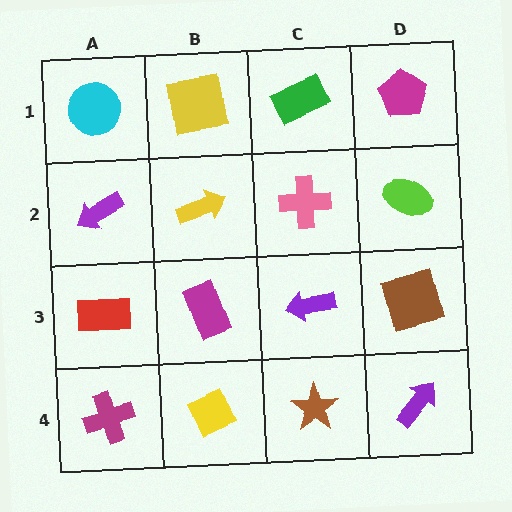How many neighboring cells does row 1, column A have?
2.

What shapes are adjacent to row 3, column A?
A purple arrow (row 2, column A), a magenta cross (row 4, column A), a magenta rectangle (row 3, column B).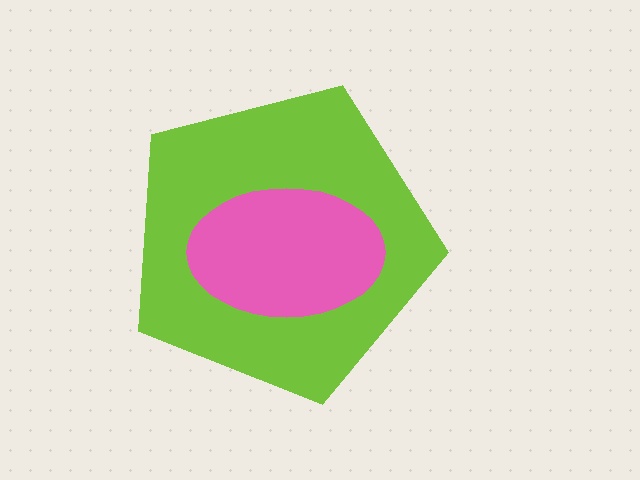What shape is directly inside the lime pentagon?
The pink ellipse.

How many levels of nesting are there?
2.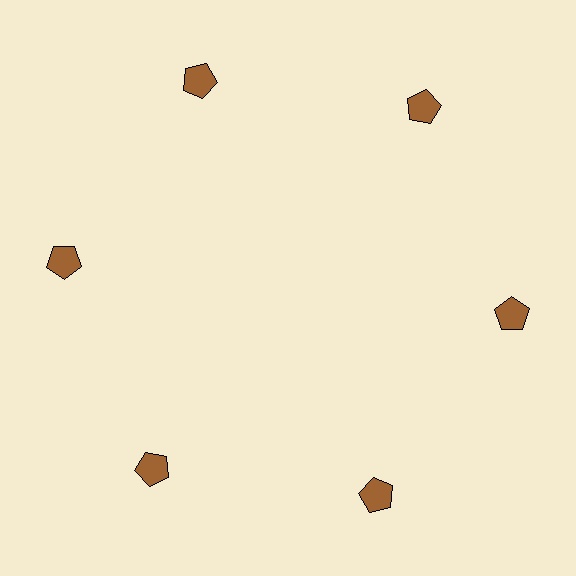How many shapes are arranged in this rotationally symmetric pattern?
There are 6 shapes, arranged in 6 groups of 1.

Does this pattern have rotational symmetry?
Yes, this pattern has 6-fold rotational symmetry. It looks the same after rotating 60 degrees around the center.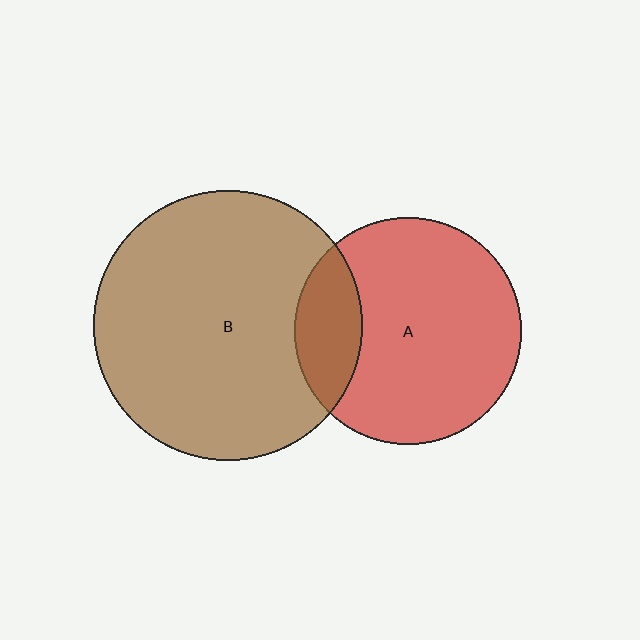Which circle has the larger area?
Circle B (brown).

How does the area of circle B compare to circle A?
Approximately 1.4 times.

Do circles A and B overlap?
Yes.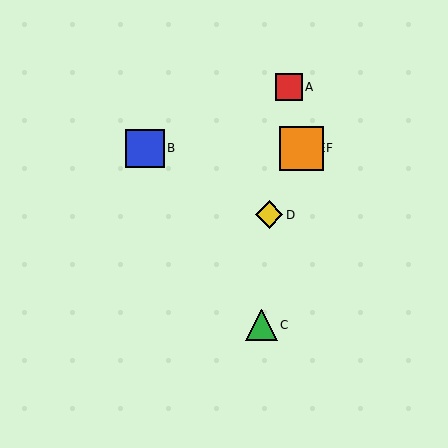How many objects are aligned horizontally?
3 objects (B, E, F) are aligned horizontally.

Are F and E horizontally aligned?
Yes, both are at y≈148.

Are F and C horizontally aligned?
No, F is at y≈148 and C is at y≈325.